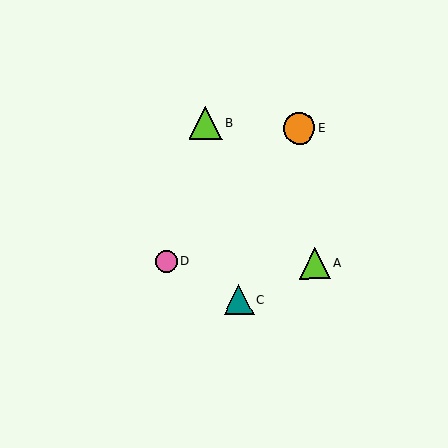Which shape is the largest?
The lime triangle (labeled B) is the largest.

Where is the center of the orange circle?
The center of the orange circle is at (299, 128).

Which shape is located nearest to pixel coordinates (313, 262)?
The lime triangle (labeled A) at (315, 264) is nearest to that location.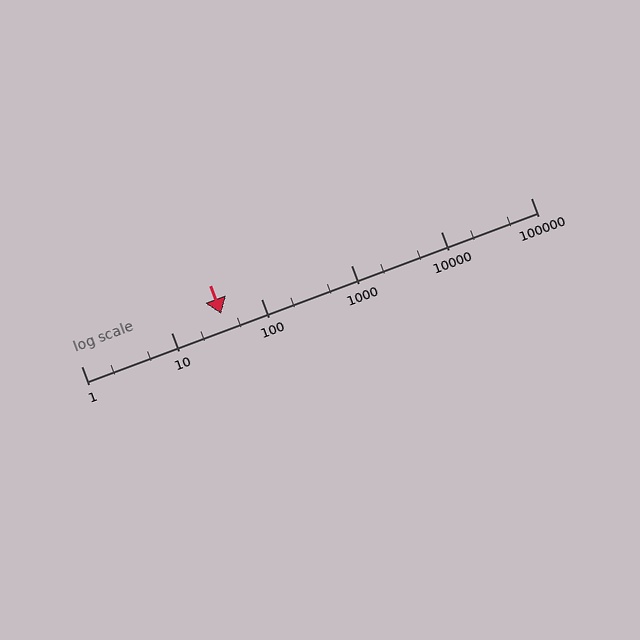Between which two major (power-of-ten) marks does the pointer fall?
The pointer is between 10 and 100.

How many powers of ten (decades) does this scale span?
The scale spans 5 decades, from 1 to 100000.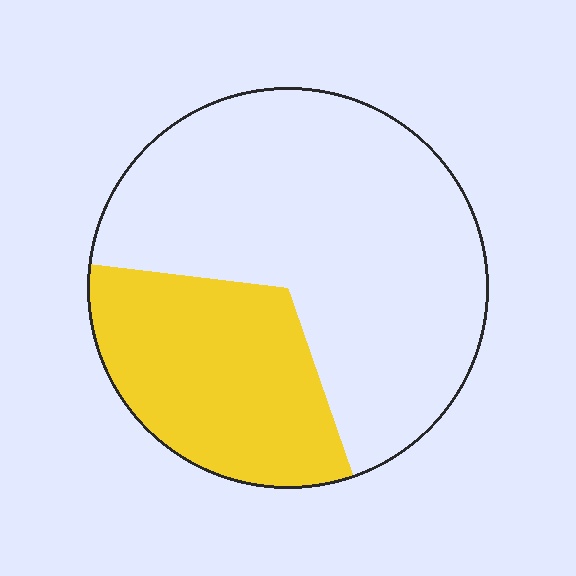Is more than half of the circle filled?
No.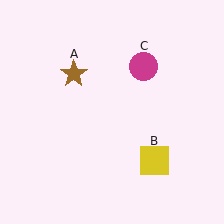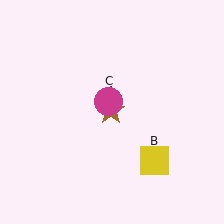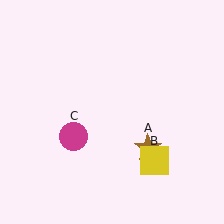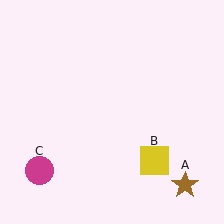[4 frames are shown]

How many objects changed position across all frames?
2 objects changed position: brown star (object A), magenta circle (object C).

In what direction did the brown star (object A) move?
The brown star (object A) moved down and to the right.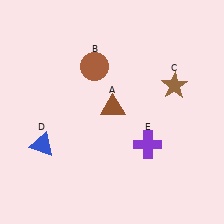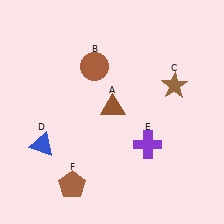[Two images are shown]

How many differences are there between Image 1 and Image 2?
There is 1 difference between the two images.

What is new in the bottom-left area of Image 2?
A brown pentagon (F) was added in the bottom-left area of Image 2.